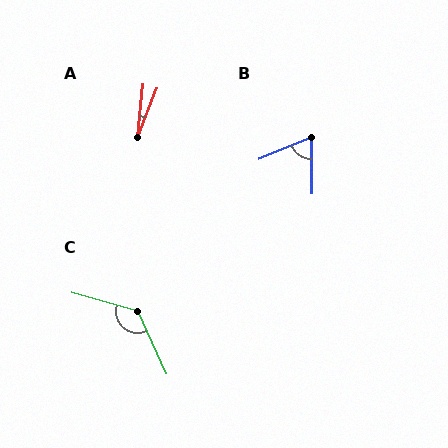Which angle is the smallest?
A, at approximately 16 degrees.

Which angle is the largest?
C, at approximately 130 degrees.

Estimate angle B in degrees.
Approximately 68 degrees.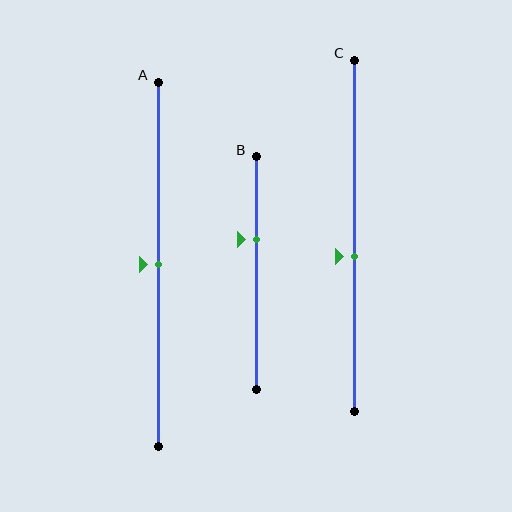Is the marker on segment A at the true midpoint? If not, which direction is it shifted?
Yes, the marker on segment A is at the true midpoint.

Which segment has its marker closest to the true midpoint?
Segment A has its marker closest to the true midpoint.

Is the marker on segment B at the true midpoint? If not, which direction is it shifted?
No, the marker on segment B is shifted upward by about 14% of the segment length.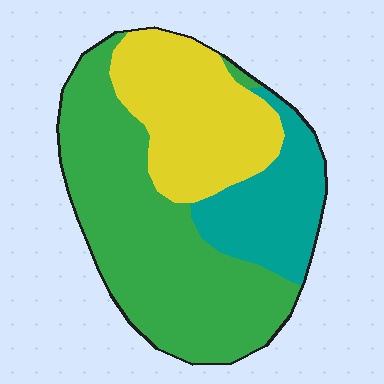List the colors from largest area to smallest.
From largest to smallest: green, yellow, teal.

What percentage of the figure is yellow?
Yellow takes up between a sixth and a third of the figure.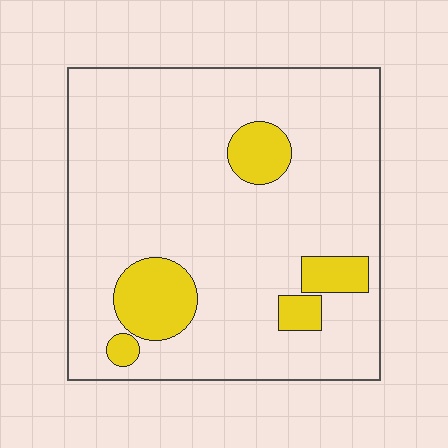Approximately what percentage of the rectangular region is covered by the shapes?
Approximately 15%.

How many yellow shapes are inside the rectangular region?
5.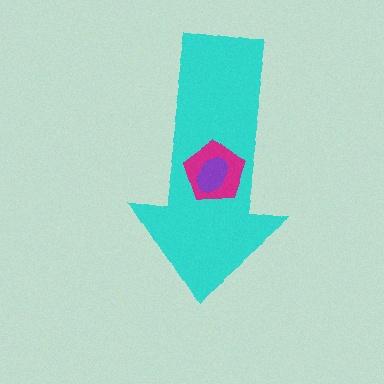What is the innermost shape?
The purple ellipse.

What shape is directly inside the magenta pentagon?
The purple ellipse.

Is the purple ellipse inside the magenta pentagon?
Yes.